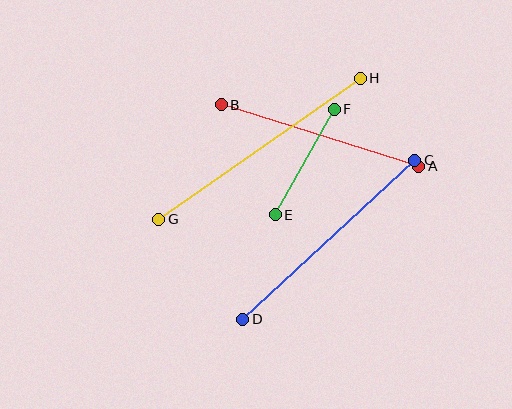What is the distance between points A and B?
The distance is approximately 207 pixels.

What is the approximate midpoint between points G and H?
The midpoint is at approximately (259, 149) pixels.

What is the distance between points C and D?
The distance is approximately 235 pixels.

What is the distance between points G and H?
The distance is approximately 246 pixels.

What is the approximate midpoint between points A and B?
The midpoint is at approximately (320, 135) pixels.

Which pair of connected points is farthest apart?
Points G and H are farthest apart.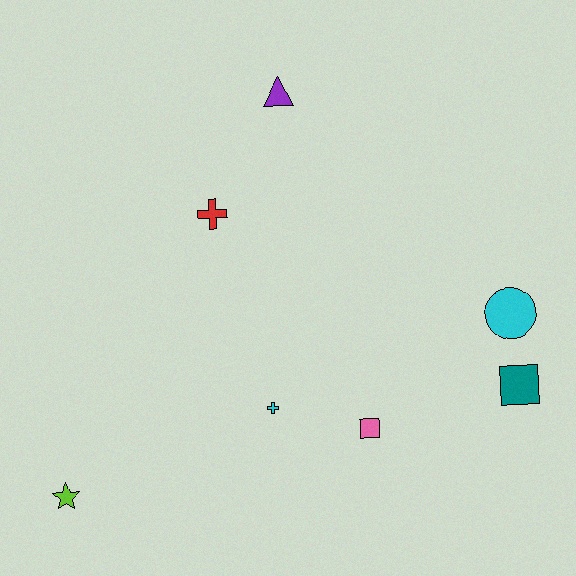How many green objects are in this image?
There are no green objects.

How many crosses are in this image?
There are 2 crosses.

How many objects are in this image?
There are 7 objects.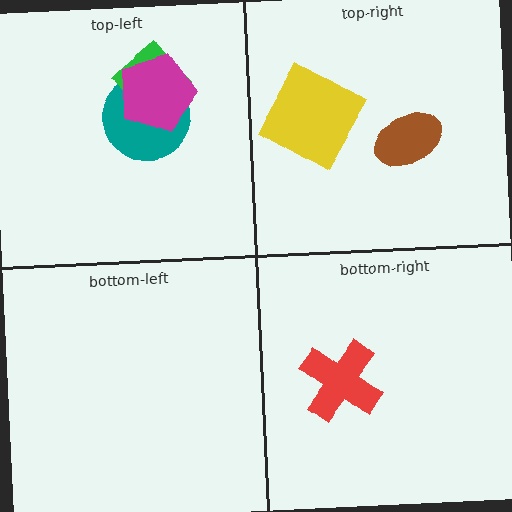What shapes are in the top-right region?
The yellow square, the brown ellipse.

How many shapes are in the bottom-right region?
1.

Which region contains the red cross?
The bottom-right region.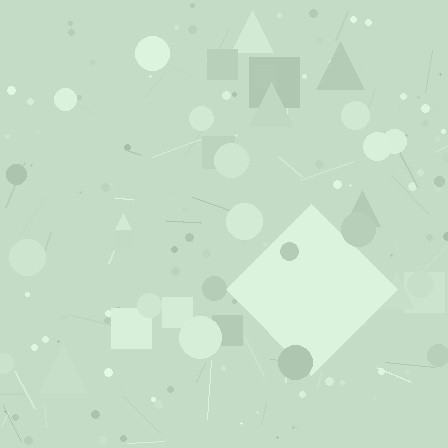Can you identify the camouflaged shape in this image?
The camouflaged shape is a diamond.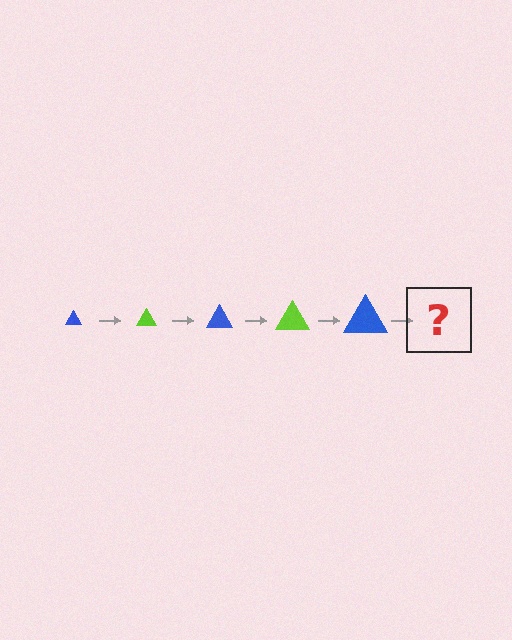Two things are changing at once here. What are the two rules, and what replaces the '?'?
The two rules are that the triangle grows larger each step and the color cycles through blue and lime. The '?' should be a lime triangle, larger than the previous one.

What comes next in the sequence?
The next element should be a lime triangle, larger than the previous one.